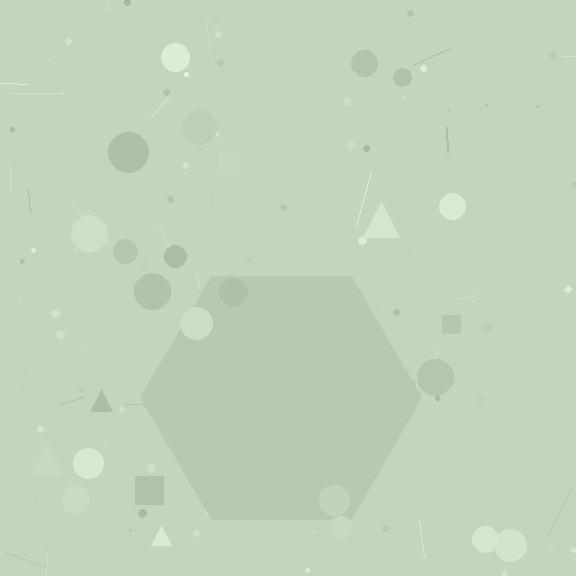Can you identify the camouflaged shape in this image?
The camouflaged shape is a hexagon.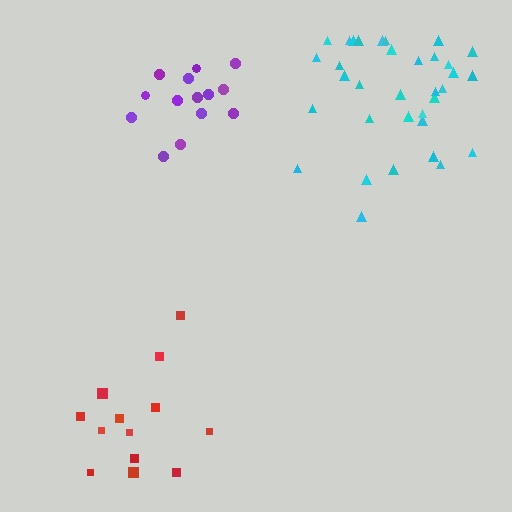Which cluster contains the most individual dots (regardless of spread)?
Cyan (34).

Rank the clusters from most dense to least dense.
purple, cyan, red.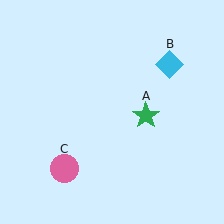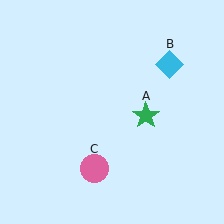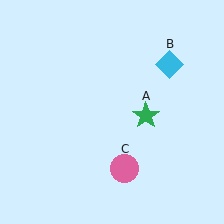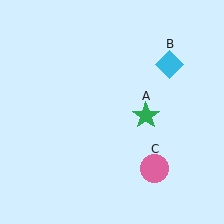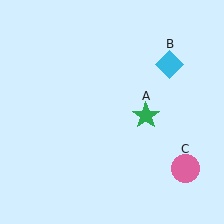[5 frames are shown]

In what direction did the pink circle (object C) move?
The pink circle (object C) moved right.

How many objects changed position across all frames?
1 object changed position: pink circle (object C).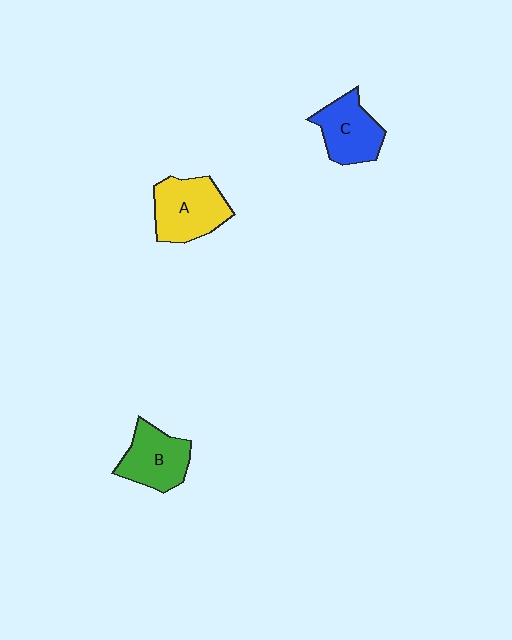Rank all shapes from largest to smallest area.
From largest to smallest: A (yellow), B (green), C (blue).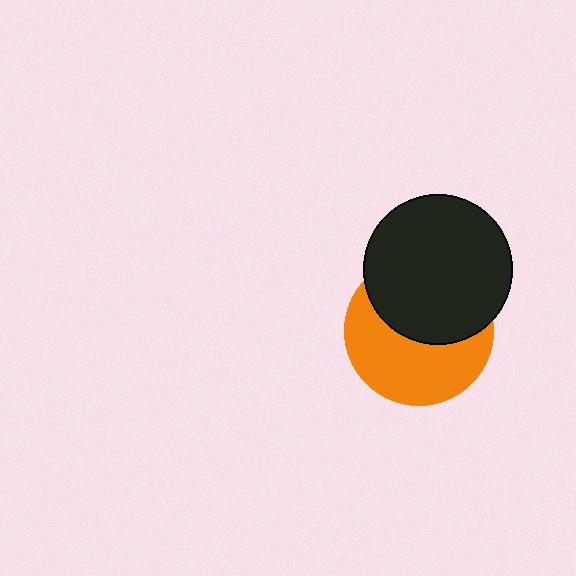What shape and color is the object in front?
The object in front is a black circle.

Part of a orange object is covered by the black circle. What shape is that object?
It is a circle.